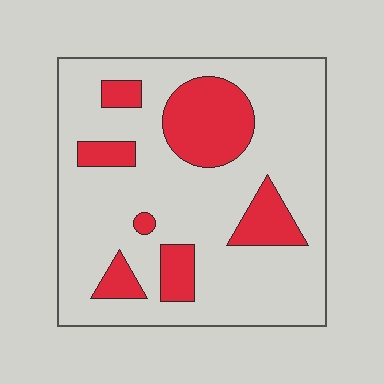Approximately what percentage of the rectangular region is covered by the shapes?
Approximately 20%.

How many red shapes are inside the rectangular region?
7.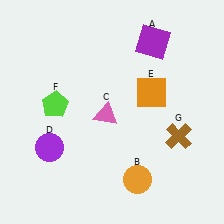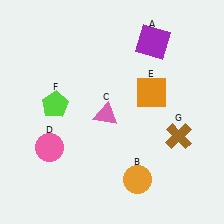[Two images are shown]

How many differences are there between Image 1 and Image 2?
There is 1 difference between the two images.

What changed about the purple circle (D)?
In Image 1, D is purple. In Image 2, it changed to pink.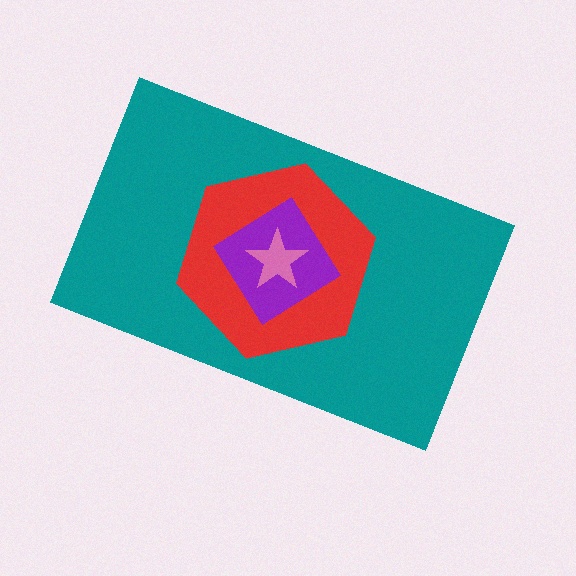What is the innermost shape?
The pink star.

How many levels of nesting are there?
4.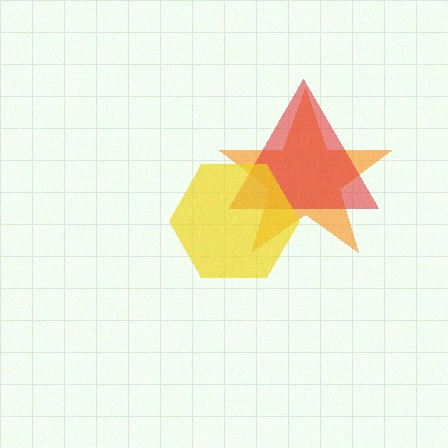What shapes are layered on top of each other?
The layered shapes are: an orange star, a red triangle, a yellow hexagon.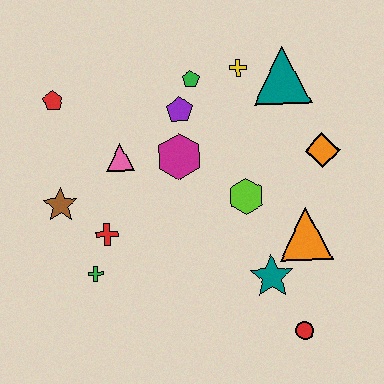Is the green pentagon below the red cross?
No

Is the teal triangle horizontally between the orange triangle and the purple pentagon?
Yes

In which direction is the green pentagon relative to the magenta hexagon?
The green pentagon is above the magenta hexagon.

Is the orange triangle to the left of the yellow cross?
No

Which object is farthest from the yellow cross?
The red circle is farthest from the yellow cross.